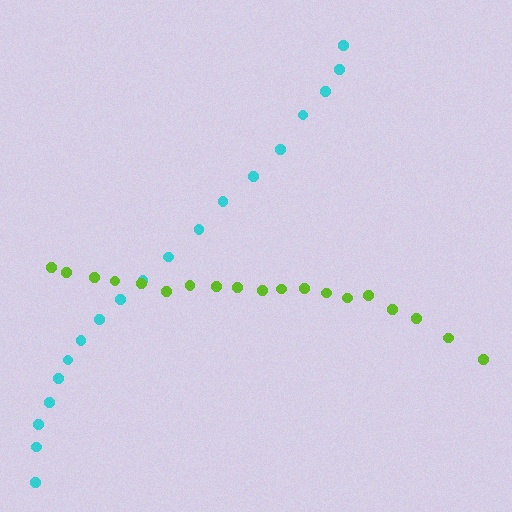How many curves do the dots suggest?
There are 2 distinct paths.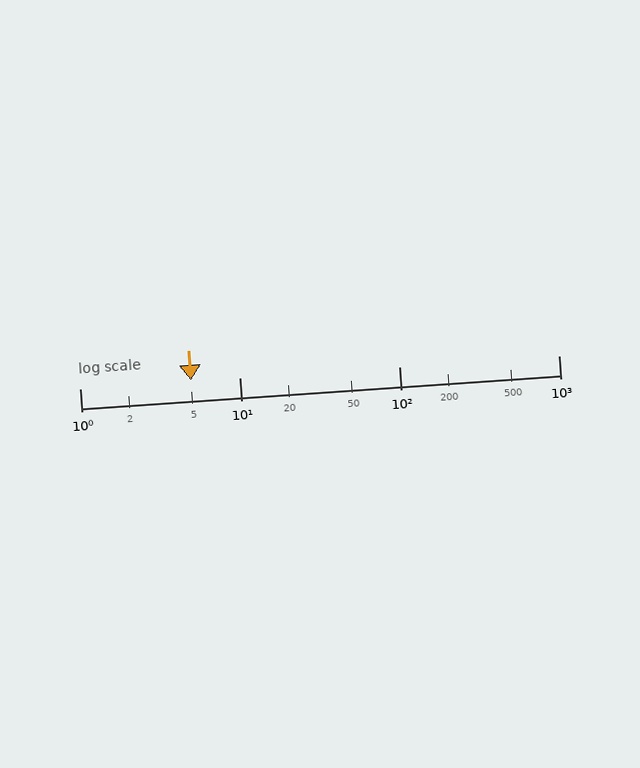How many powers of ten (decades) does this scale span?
The scale spans 3 decades, from 1 to 1000.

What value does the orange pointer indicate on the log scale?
The pointer indicates approximately 5.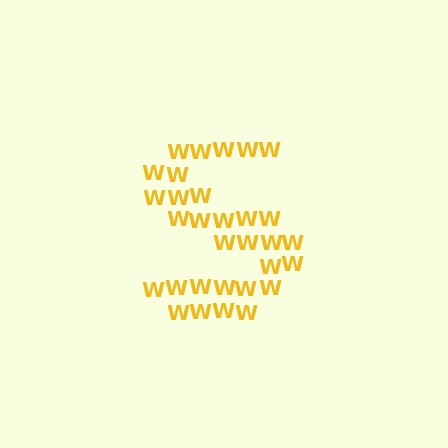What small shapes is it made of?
It is made of small letter W's.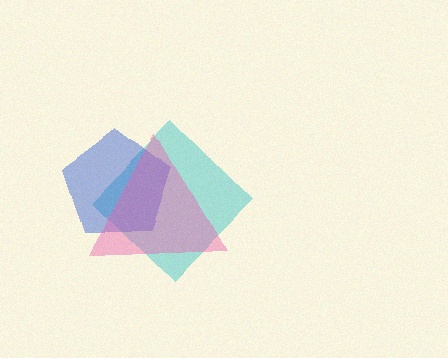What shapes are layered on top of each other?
The layered shapes are: a cyan diamond, a blue pentagon, a pink triangle.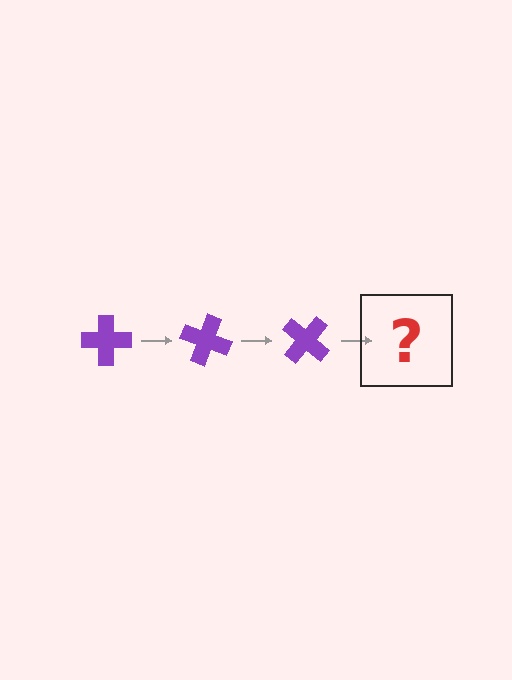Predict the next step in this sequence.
The next step is a purple cross rotated 60 degrees.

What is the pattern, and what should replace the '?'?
The pattern is that the cross rotates 20 degrees each step. The '?' should be a purple cross rotated 60 degrees.